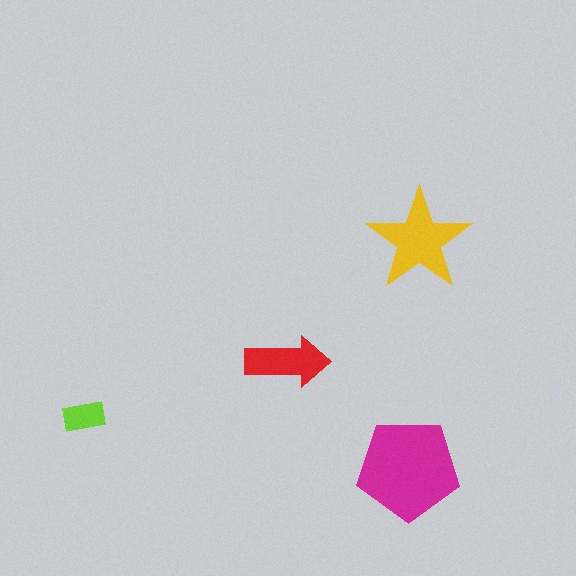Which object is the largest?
The magenta pentagon.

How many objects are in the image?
There are 4 objects in the image.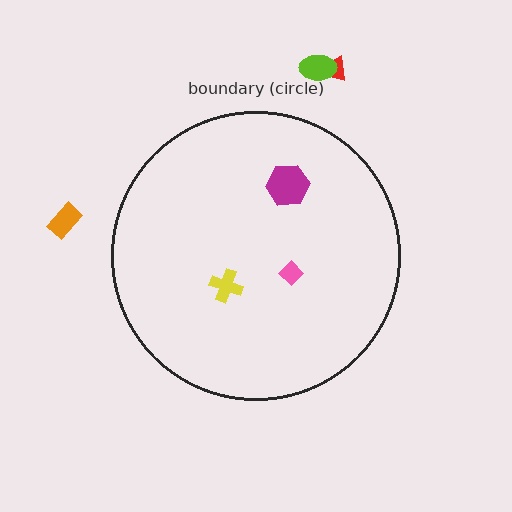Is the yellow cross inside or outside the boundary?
Inside.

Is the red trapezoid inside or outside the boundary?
Outside.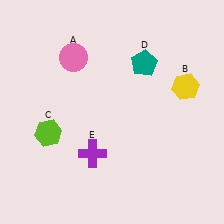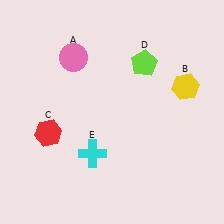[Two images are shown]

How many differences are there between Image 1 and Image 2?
There are 3 differences between the two images.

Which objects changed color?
C changed from lime to red. D changed from teal to lime. E changed from purple to cyan.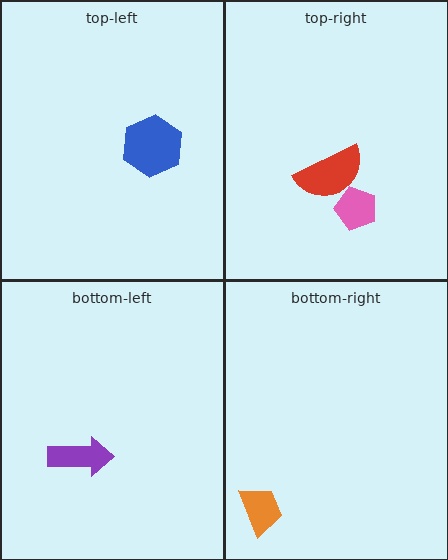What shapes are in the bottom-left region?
The purple arrow.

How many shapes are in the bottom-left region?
1.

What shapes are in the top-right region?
The pink pentagon, the red semicircle.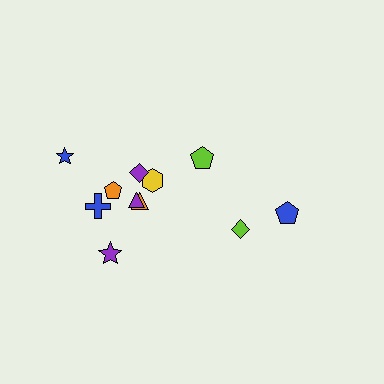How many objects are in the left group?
There are 8 objects.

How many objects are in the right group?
There are 3 objects.